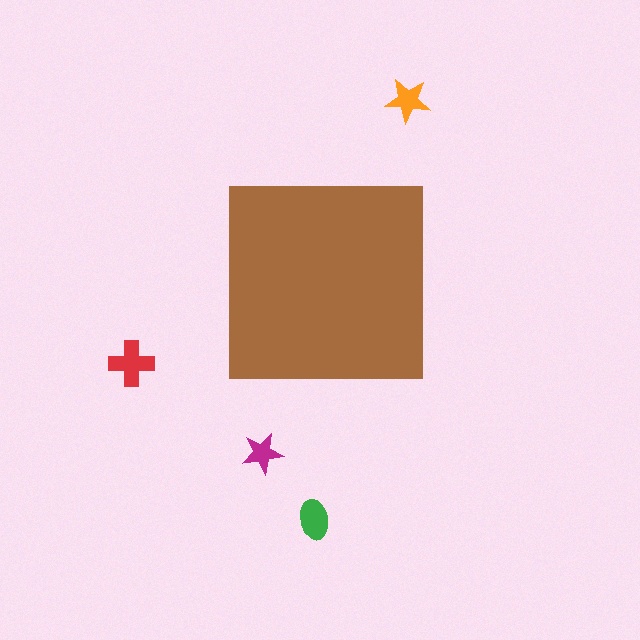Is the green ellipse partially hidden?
No, the green ellipse is fully visible.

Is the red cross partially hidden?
No, the red cross is fully visible.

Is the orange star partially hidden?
No, the orange star is fully visible.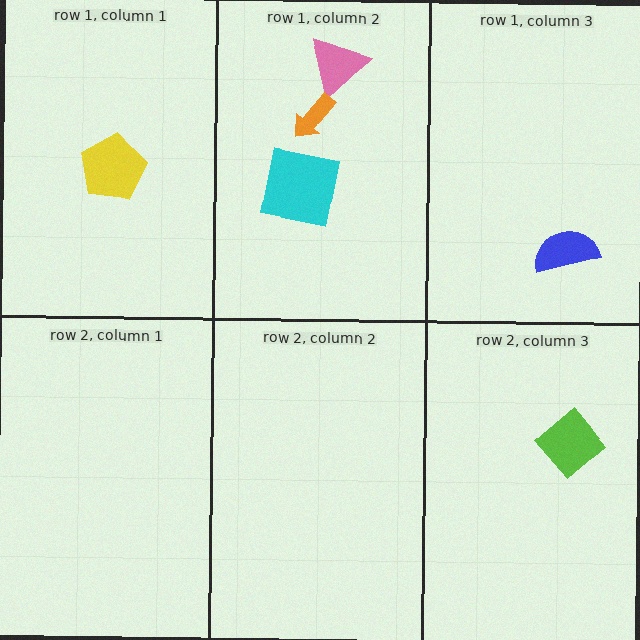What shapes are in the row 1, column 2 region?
The pink triangle, the cyan square, the orange arrow.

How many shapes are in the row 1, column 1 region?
1.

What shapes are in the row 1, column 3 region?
The blue semicircle.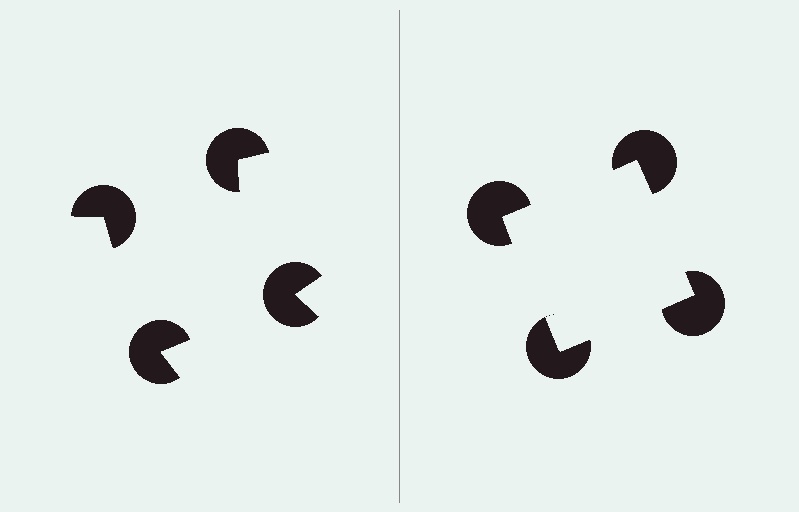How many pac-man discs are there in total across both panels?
8 — 4 on each side.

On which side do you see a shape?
An illusory square appears on the right side. On the left side the wedge cuts are rotated, so no coherent shape forms.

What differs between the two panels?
The pac-man discs are positioned identically on both sides; only the wedge orientations differ. On the right they align to a square; on the left they are misaligned.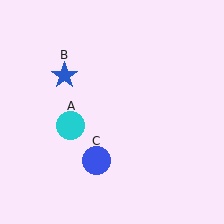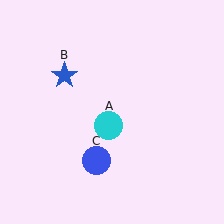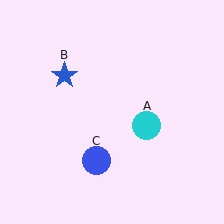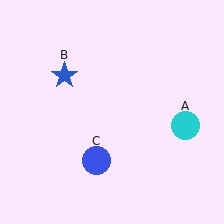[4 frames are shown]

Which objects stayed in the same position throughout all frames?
Blue star (object B) and blue circle (object C) remained stationary.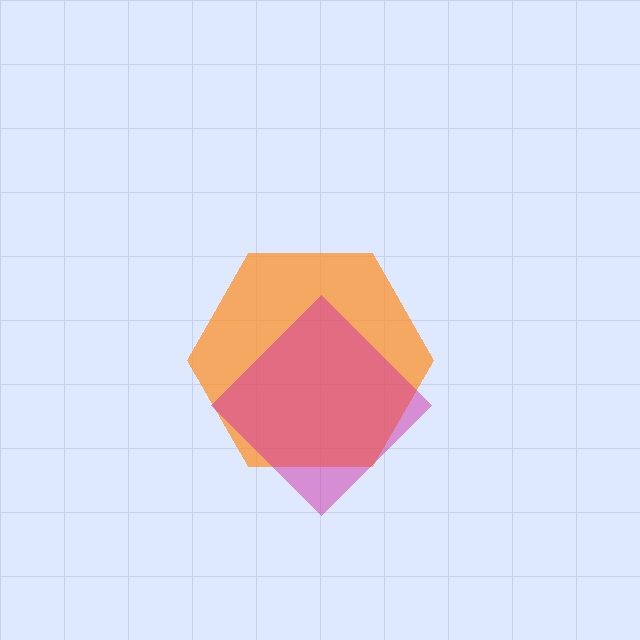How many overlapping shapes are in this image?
There are 2 overlapping shapes in the image.